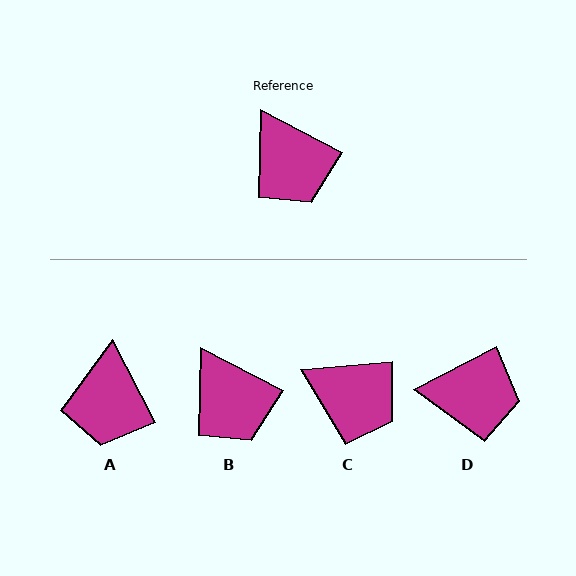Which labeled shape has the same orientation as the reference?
B.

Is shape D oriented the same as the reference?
No, it is off by about 55 degrees.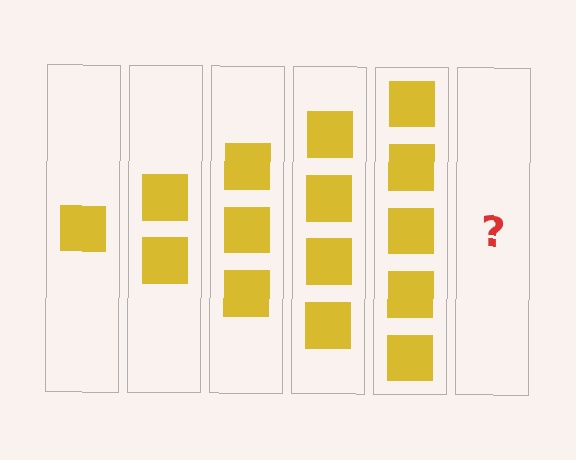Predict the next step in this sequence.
The next step is 6 squares.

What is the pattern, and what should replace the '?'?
The pattern is that each step adds one more square. The '?' should be 6 squares.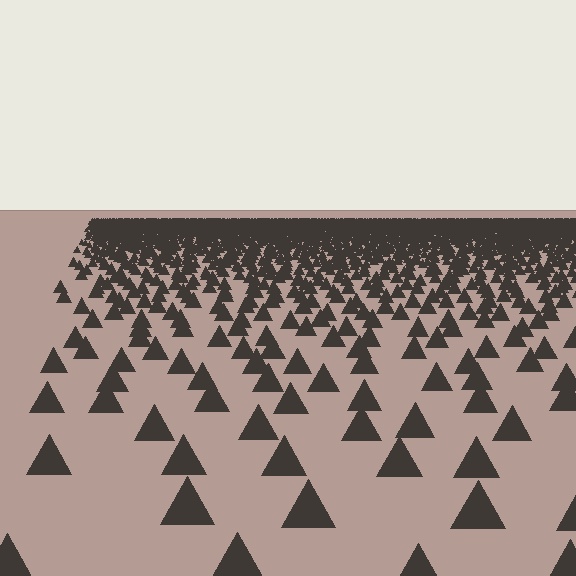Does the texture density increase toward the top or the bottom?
Density increases toward the top.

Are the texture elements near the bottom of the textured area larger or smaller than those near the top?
Larger. Near the bottom, elements are closer to the viewer and appear at a bigger on-screen size.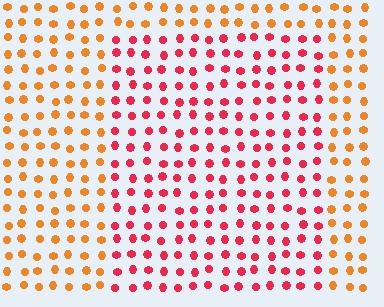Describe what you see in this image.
The image is filled with small orange elements in a uniform arrangement. A rectangle-shaped region is visible where the elements are tinted to a slightly different hue, forming a subtle color boundary.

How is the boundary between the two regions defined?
The boundary is defined purely by a slight shift in hue (about 40 degrees). Spacing, size, and orientation are identical on both sides.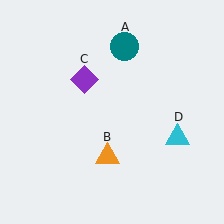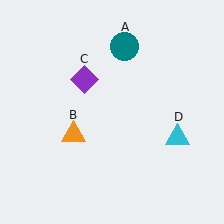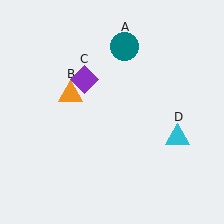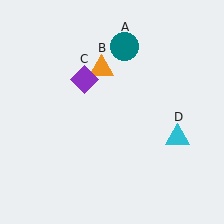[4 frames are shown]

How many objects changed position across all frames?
1 object changed position: orange triangle (object B).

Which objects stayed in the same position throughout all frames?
Teal circle (object A) and purple diamond (object C) and cyan triangle (object D) remained stationary.